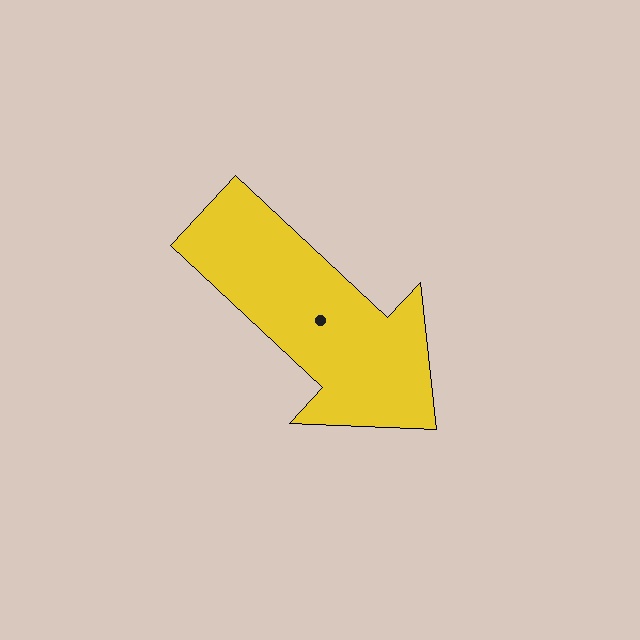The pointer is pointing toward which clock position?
Roughly 4 o'clock.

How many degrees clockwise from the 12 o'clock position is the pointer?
Approximately 133 degrees.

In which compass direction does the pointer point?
Southeast.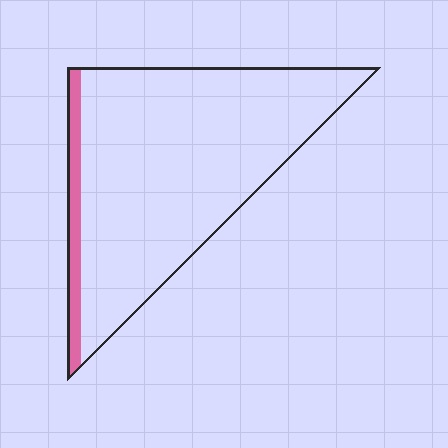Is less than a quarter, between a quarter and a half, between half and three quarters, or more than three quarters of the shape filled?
Less than a quarter.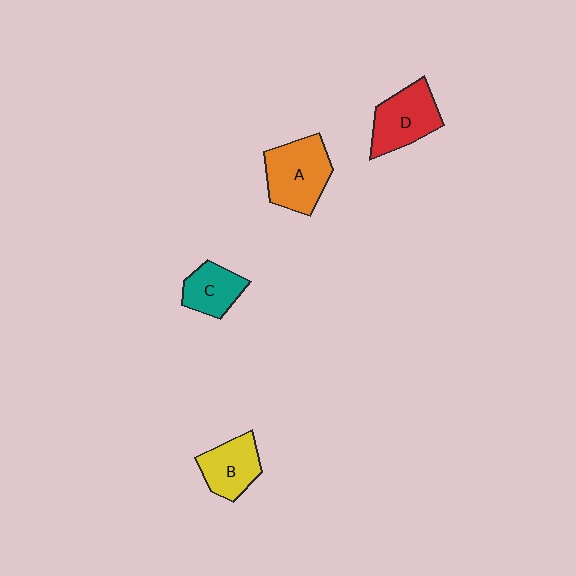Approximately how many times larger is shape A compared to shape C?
Approximately 1.6 times.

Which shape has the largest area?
Shape A (orange).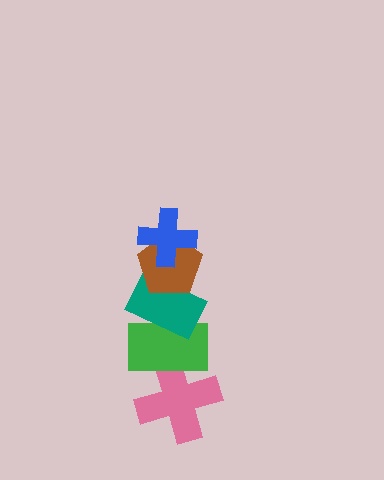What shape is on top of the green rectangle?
The teal rectangle is on top of the green rectangle.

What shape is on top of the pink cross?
The green rectangle is on top of the pink cross.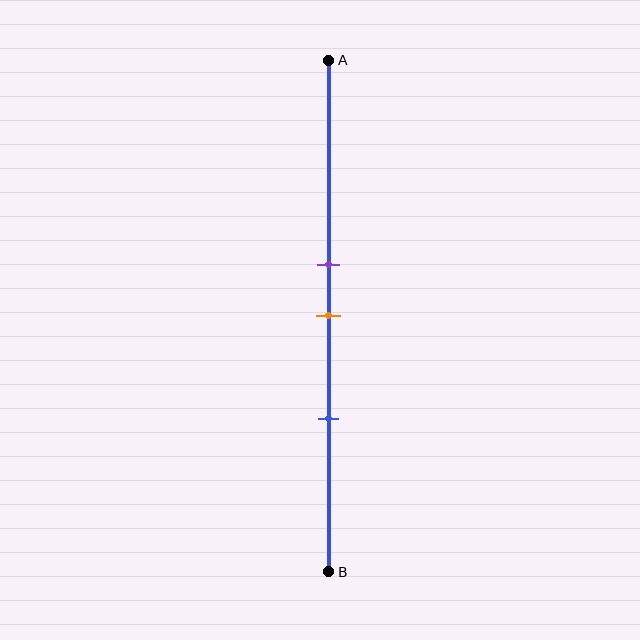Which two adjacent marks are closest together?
The purple and orange marks are the closest adjacent pair.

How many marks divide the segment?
There are 3 marks dividing the segment.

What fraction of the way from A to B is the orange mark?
The orange mark is approximately 50% (0.5) of the way from A to B.